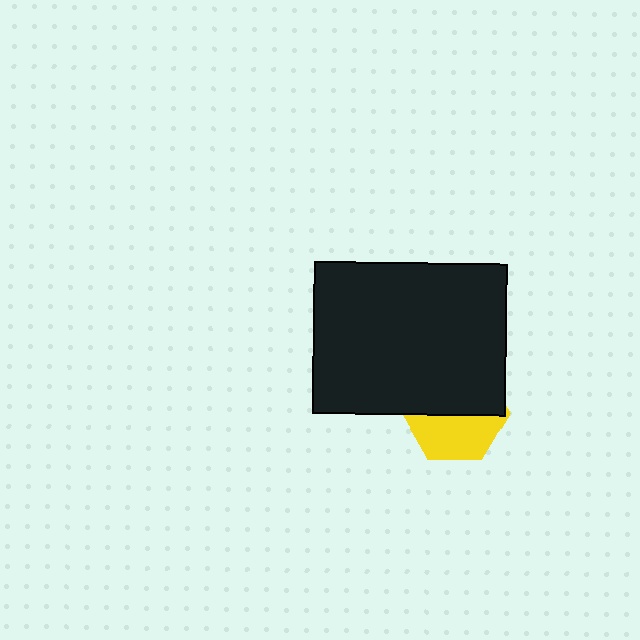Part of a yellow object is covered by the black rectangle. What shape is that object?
It is a hexagon.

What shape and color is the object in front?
The object in front is a black rectangle.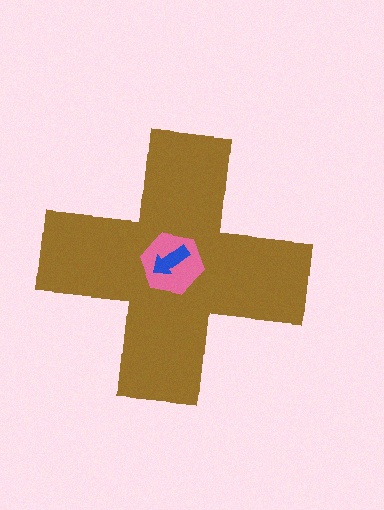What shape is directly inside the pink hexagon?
The blue arrow.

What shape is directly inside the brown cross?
The pink hexagon.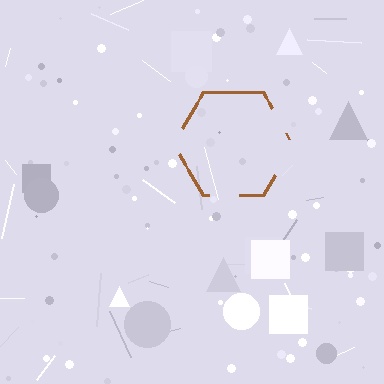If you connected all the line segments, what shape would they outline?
They would outline a hexagon.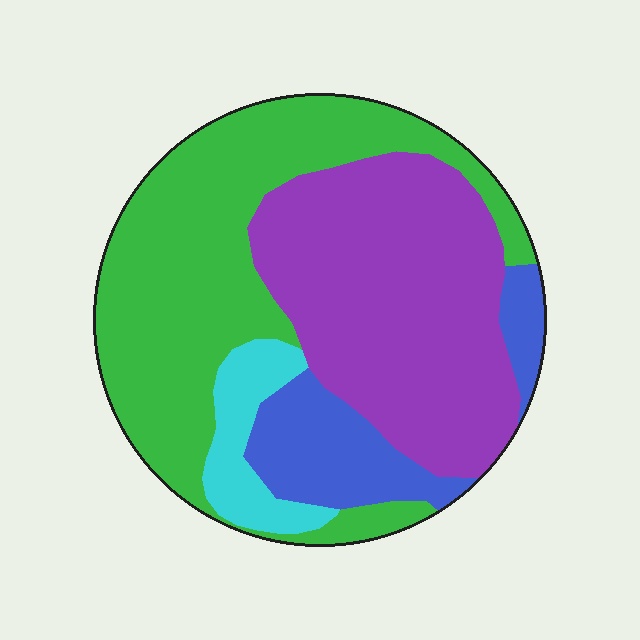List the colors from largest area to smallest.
From largest to smallest: green, purple, blue, cyan.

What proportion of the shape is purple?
Purple takes up about three eighths (3/8) of the shape.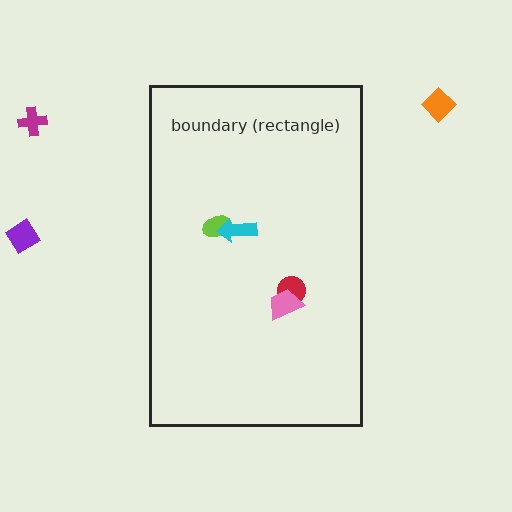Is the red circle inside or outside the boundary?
Inside.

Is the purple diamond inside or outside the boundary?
Outside.